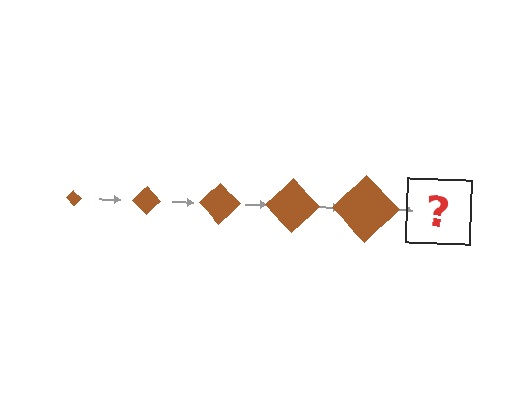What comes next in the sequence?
The next element should be a brown diamond, larger than the previous one.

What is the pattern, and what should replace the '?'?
The pattern is that the diamond gets progressively larger each step. The '?' should be a brown diamond, larger than the previous one.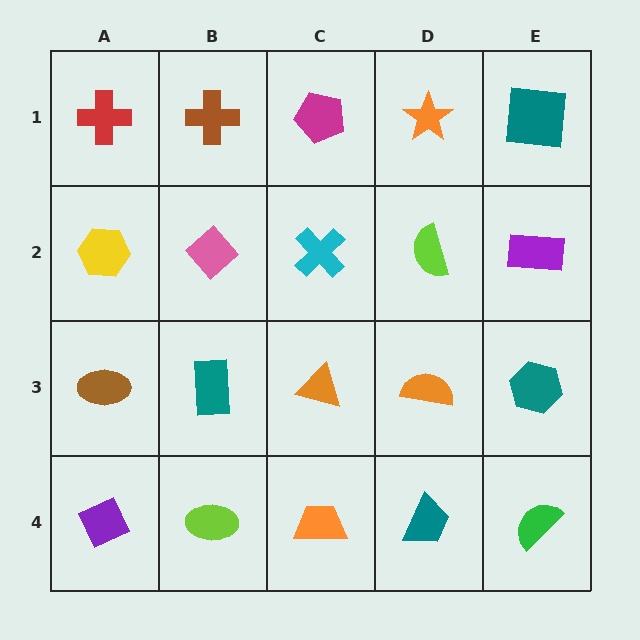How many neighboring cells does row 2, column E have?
3.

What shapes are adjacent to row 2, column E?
A teal square (row 1, column E), a teal hexagon (row 3, column E), a lime semicircle (row 2, column D).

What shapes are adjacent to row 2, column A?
A red cross (row 1, column A), a brown ellipse (row 3, column A), a pink diamond (row 2, column B).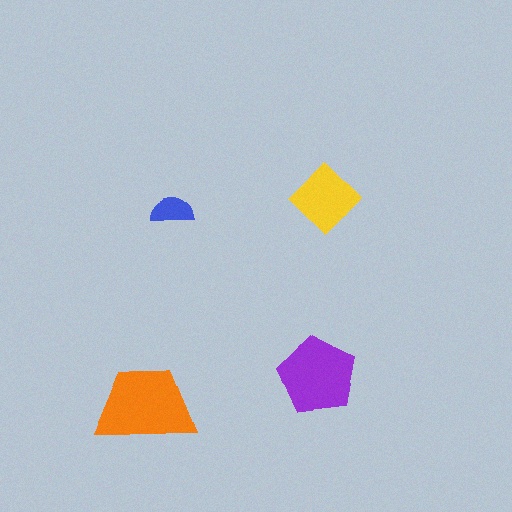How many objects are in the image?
There are 4 objects in the image.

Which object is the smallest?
The blue semicircle.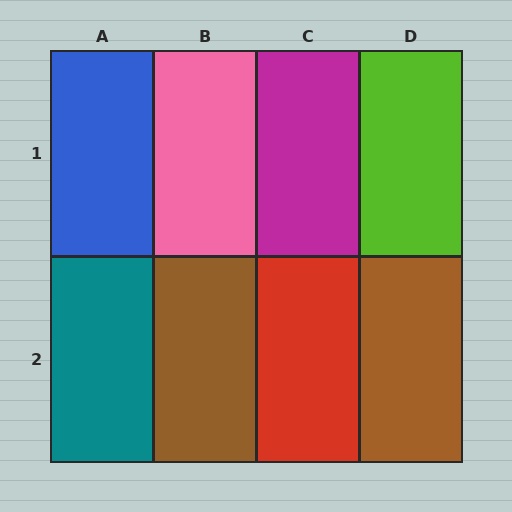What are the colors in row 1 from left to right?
Blue, pink, magenta, lime.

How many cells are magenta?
1 cell is magenta.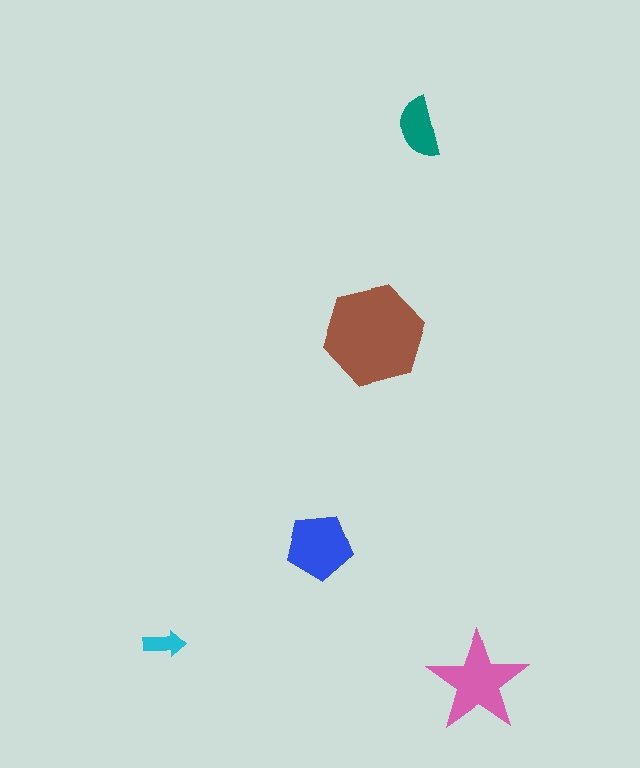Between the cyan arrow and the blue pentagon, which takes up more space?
The blue pentagon.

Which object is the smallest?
The cyan arrow.